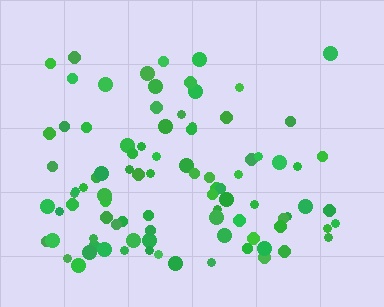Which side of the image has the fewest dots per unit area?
The top.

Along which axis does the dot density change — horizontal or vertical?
Vertical.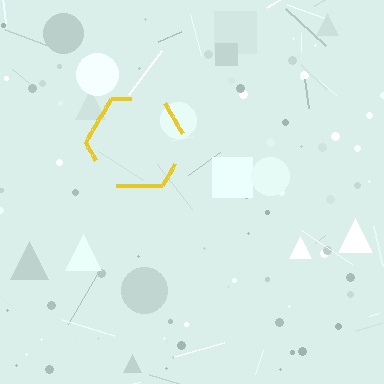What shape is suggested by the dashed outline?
The dashed outline suggests a hexagon.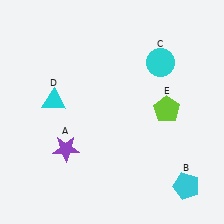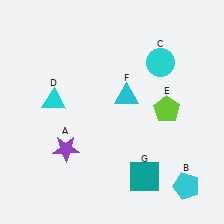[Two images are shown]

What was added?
A cyan triangle (F), a teal square (G) were added in Image 2.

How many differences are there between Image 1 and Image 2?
There are 2 differences between the two images.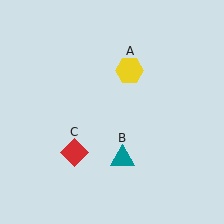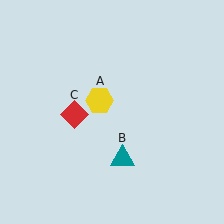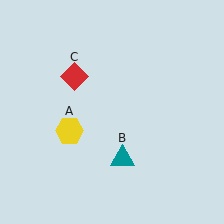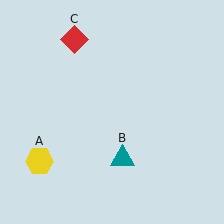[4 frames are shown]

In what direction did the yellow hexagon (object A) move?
The yellow hexagon (object A) moved down and to the left.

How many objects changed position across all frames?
2 objects changed position: yellow hexagon (object A), red diamond (object C).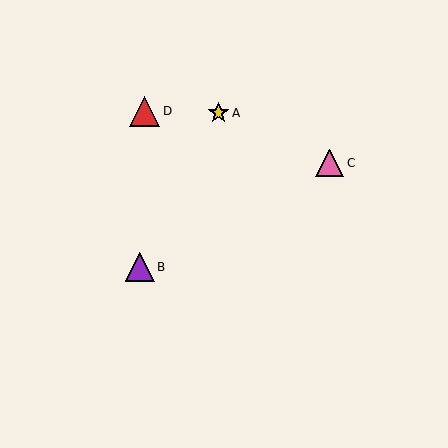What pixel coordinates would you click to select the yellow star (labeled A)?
Click at (218, 113) to select the yellow star A.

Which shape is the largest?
The red triangle (labeled D) is the largest.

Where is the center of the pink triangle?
The center of the pink triangle is at (330, 163).